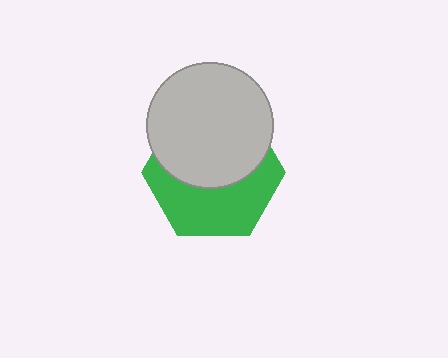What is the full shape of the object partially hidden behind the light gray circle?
The partially hidden object is a green hexagon.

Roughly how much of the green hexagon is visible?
About half of it is visible (roughly 48%).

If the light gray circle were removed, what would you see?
You would see the complete green hexagon.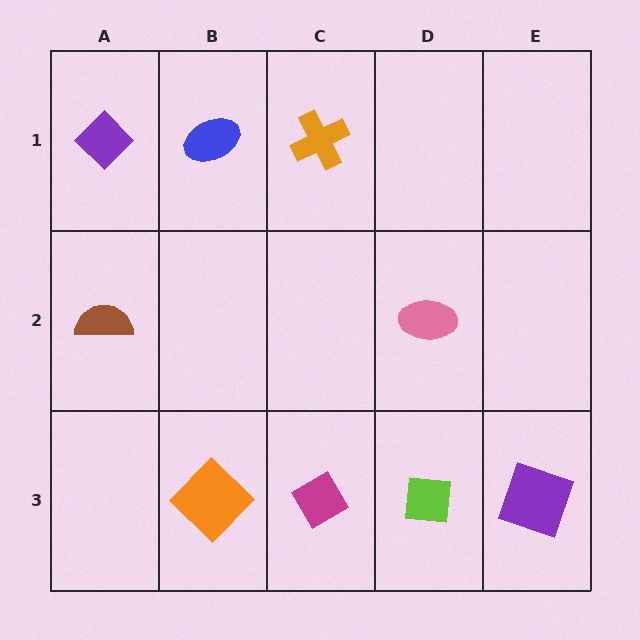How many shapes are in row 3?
4 shapes.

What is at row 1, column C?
An orange cross.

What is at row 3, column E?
A purple square.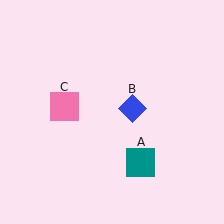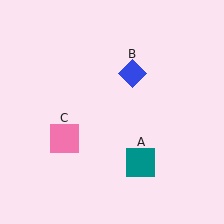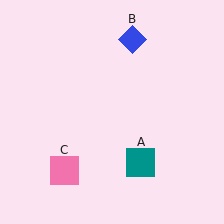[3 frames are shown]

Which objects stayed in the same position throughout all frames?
Teal square (object A) remained stationary.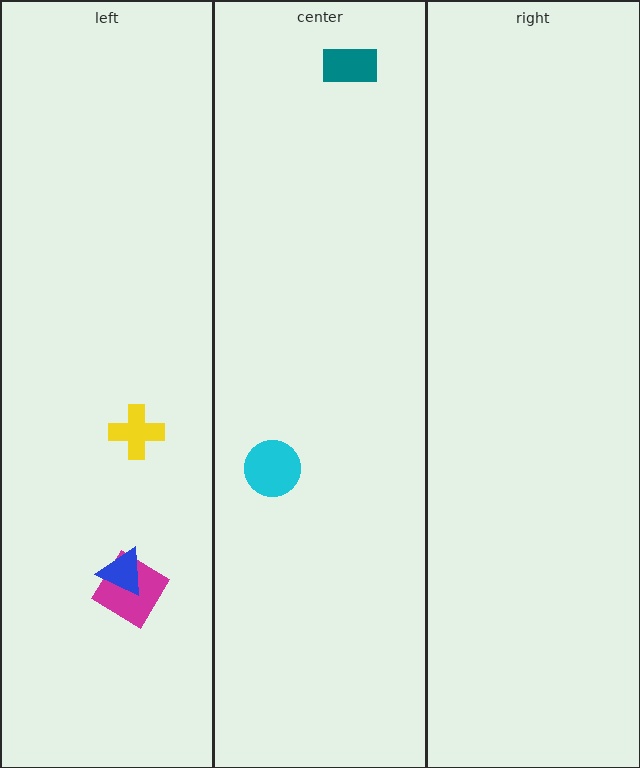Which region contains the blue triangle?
The left region.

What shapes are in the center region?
The teal rectangle, the cyan circle.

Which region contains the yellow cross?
The left region.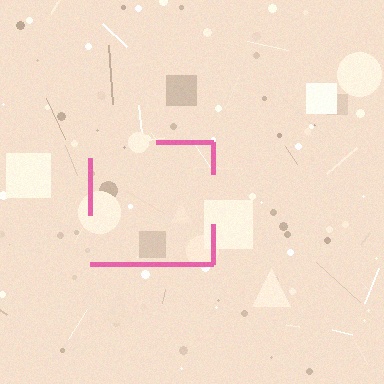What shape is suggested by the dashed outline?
The dashed outline suggests a square.